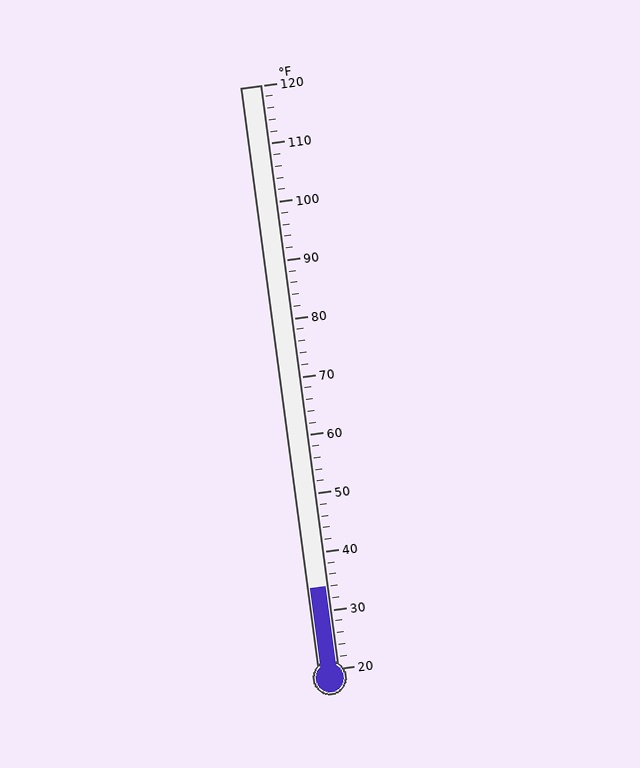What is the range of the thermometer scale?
The thermometer scale ranges from 20°F to 120°F.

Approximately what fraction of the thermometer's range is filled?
The thermometer is filled to approximately 15% of its range.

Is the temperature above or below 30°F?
The temperature is above 30°F.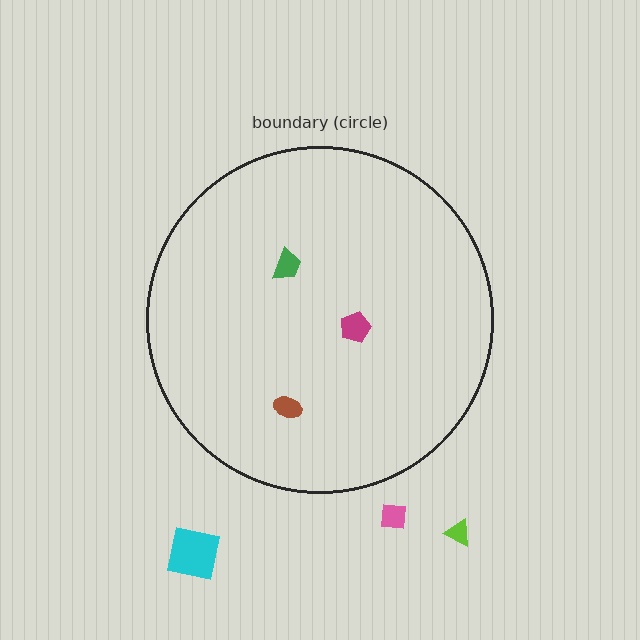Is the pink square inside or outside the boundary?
Outside.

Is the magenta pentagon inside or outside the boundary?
Inside.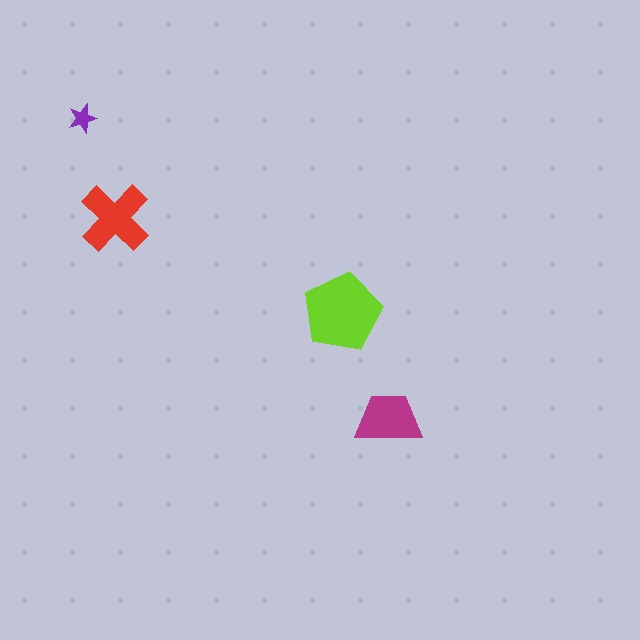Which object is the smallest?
The purple star.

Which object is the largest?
The lime pentagon.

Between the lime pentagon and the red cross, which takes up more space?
The lime pentagon.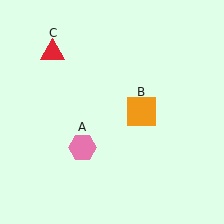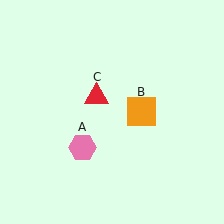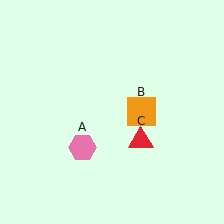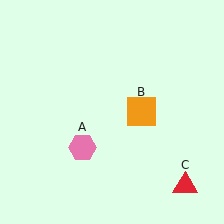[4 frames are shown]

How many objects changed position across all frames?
1 object changed position: red triangle (object C).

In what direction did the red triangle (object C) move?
The red triangle (object C) moved down and to the right.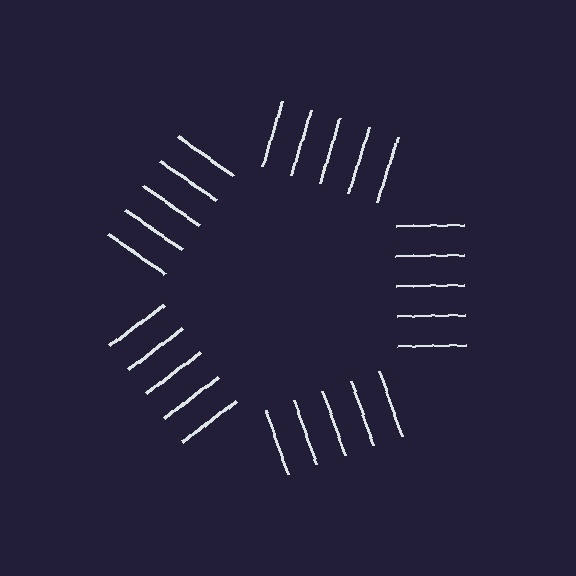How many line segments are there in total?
25 — 5 along each of the 5 edges.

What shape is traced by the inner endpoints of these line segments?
An illusory pentagon — the line segments terminate on its edges but no continuous stroke is drawn.